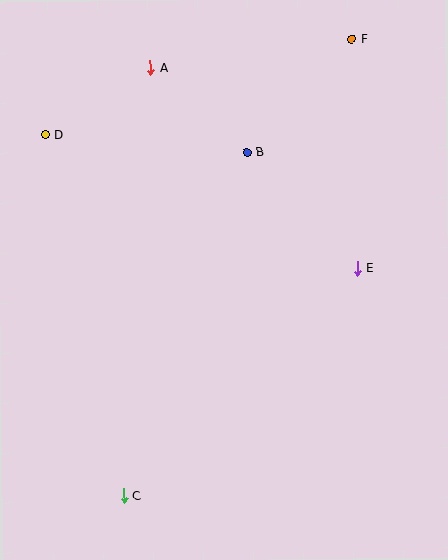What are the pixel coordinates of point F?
Point F is at (352, 39).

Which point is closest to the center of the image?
Point B at (247, 152) is closest to the center.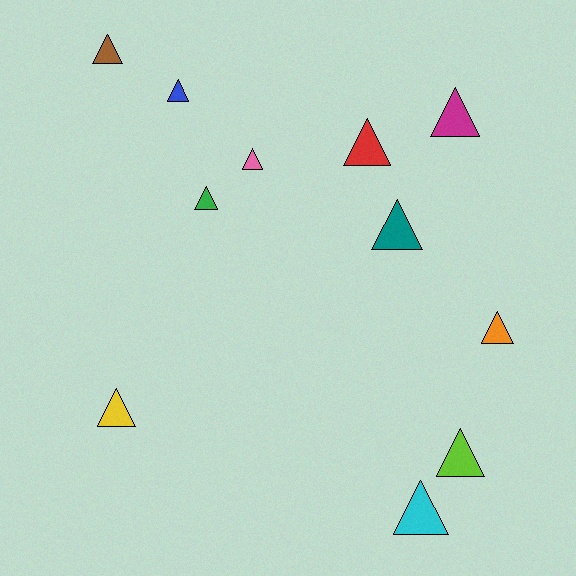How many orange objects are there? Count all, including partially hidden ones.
There is 1 orange object.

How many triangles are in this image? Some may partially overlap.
There are 11 triangles.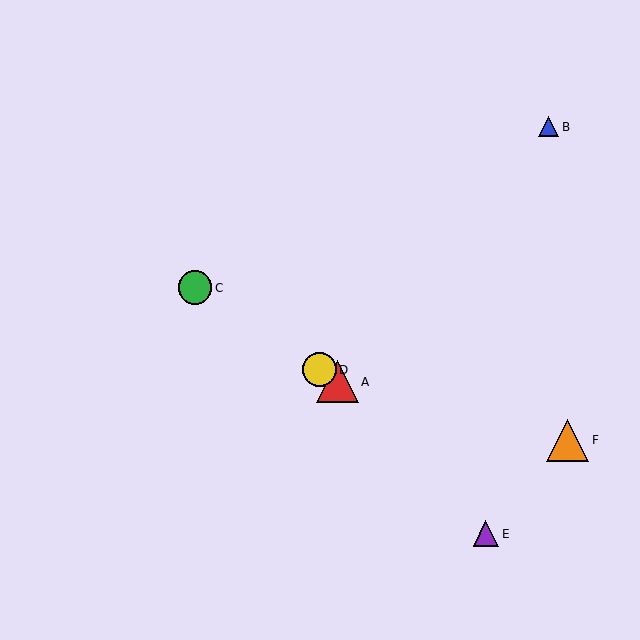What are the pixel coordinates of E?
Object E is at (486, 534).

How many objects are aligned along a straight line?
3 objects (A, C, D) are aligned along a straight line.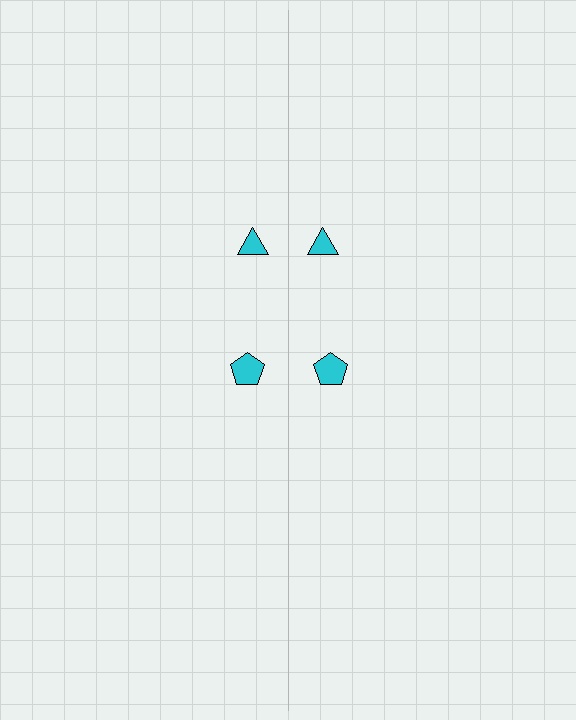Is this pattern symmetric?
Yes, this pattern has bilateral (reflection) symmetry.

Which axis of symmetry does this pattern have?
The pattern has a vertical axis of symmetry running through the center of the image.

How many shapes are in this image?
There are 4 shapes in this image.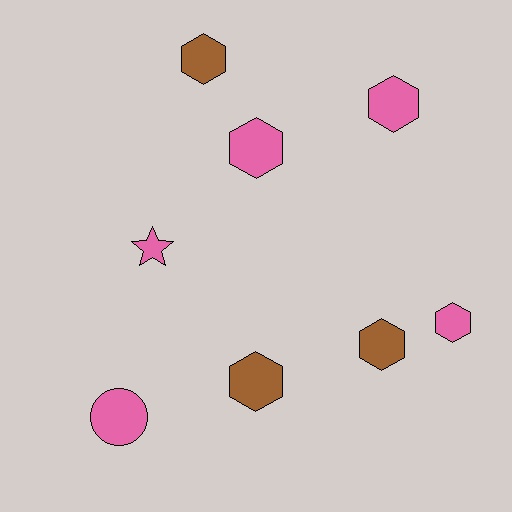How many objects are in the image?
There are 8 objects.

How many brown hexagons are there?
There are 3 brown hexagons.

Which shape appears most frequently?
Hexagon, with 6 objects.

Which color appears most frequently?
Pink, with 5 objects.